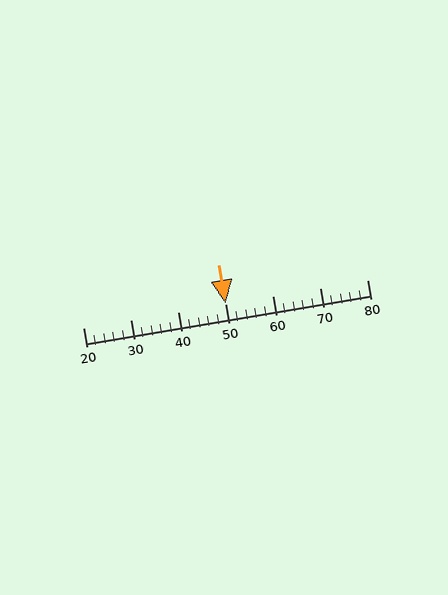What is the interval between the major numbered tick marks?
The major tick marks are spaced 10 units apart.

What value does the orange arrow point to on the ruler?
The orange arrow points to approximately 50.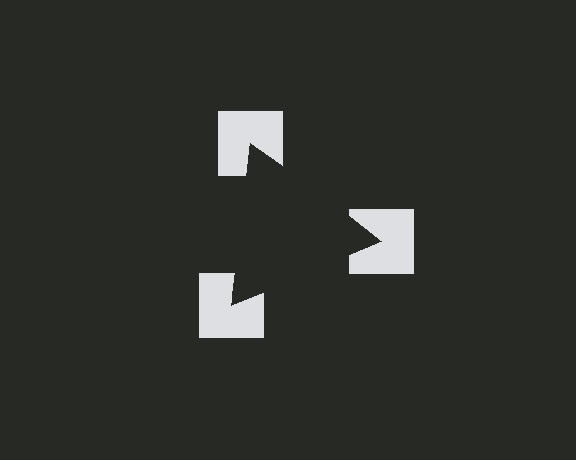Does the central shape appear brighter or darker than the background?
It typically appears slightly darker than the background, even though no actual brightness change is drawn.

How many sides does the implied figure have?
3 sides.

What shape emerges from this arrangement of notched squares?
An illusory triangle — its edges are inferred from the aligned wedge cuts in the notched squares, not physically drawn.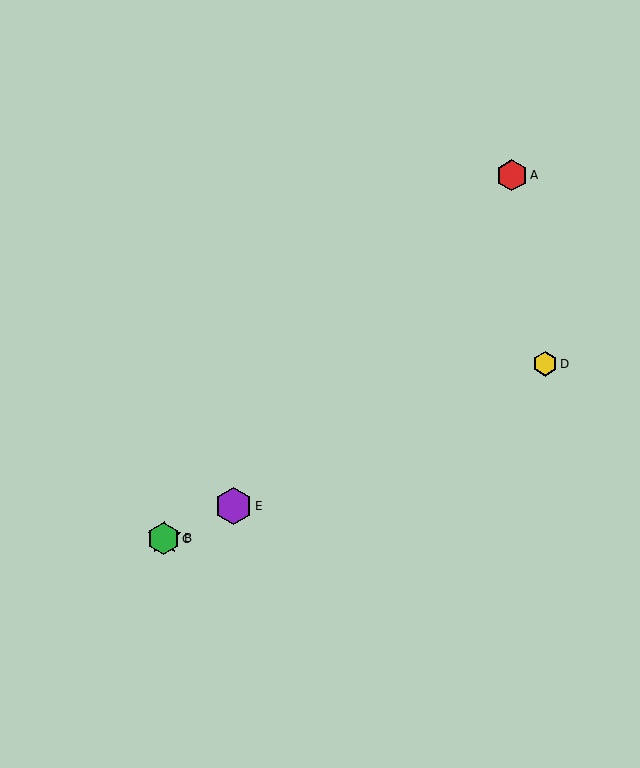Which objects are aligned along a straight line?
Objects B, C, D, E are aligned along a straight line.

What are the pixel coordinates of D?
Object D is at (545, 364).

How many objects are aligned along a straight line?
4 objects (B, C, D, E) are aligned along a straight line.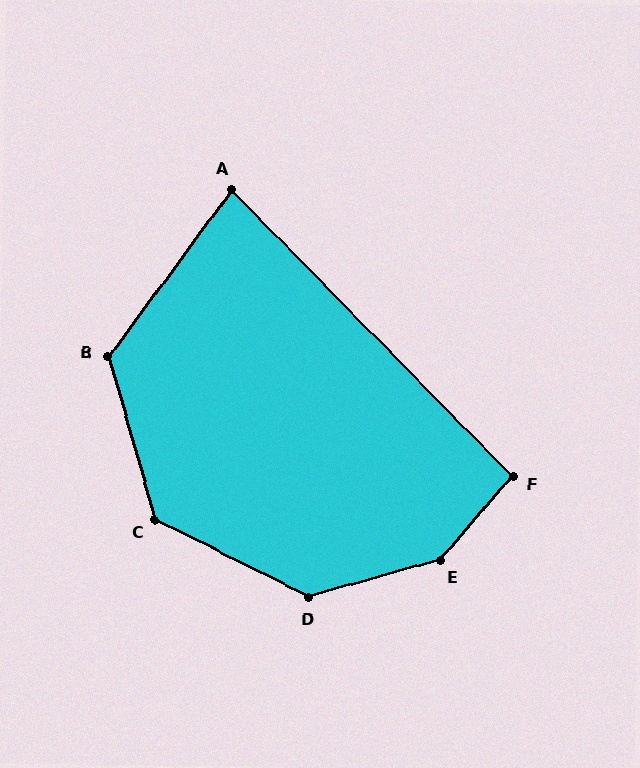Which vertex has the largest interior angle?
E, at approximately 146 degrees.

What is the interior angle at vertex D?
Approximately 137 degrees (obtuse).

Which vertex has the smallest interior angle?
A, at approximately 81 degrees.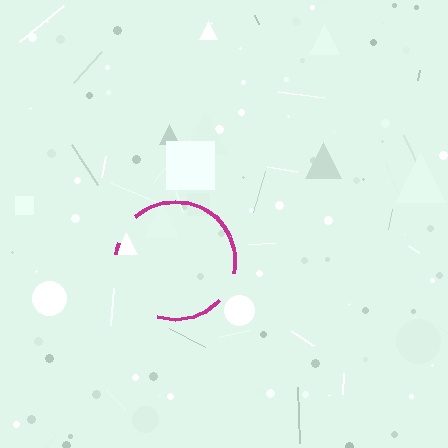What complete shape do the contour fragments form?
The contour fragments form a circle.